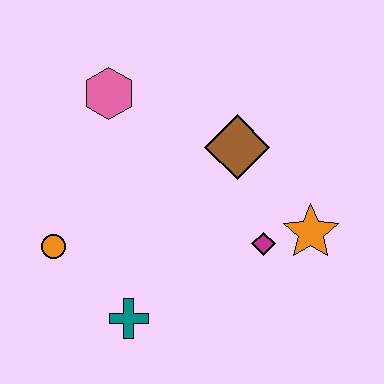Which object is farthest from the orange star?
The orange circle is farthest from the orange star.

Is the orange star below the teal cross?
No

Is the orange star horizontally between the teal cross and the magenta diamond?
No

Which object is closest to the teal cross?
The orange circle is closest to the teal cross.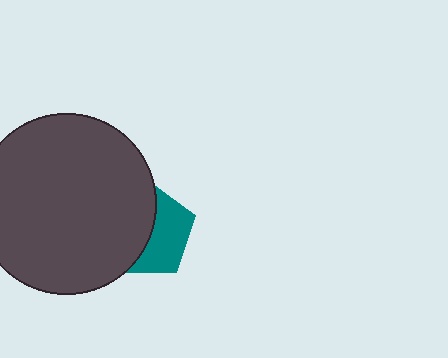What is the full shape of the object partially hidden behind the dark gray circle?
The partially hidden object is a teal pentagon.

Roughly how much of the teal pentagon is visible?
About half of it is visible (roughly 46%).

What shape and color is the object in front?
The object in front is a dark gray circle.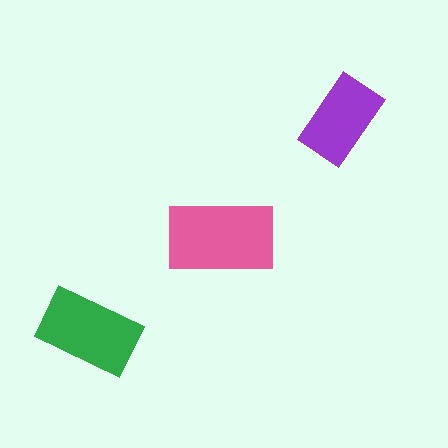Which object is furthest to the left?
The green rectangle is leftmost.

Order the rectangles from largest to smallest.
the pink one, the green one, the purple one.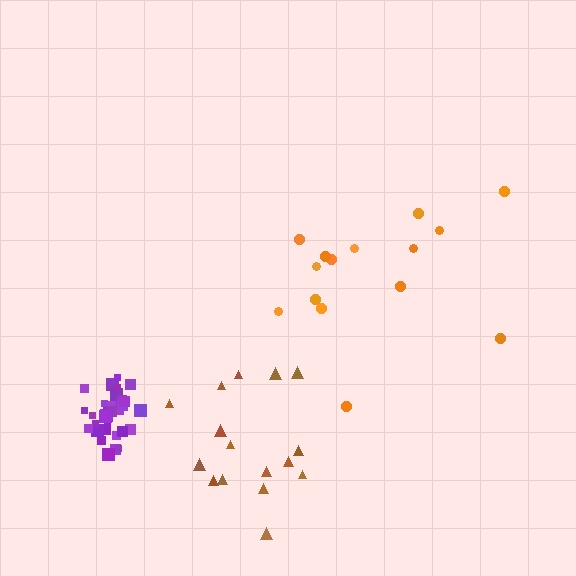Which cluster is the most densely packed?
Purple.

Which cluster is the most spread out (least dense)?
Orange.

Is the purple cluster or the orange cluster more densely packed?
Purple.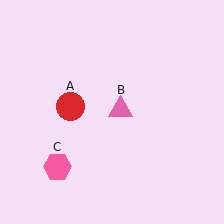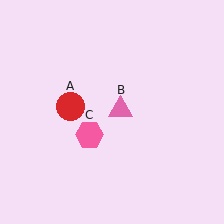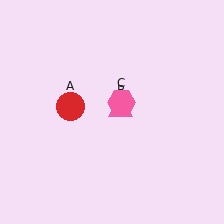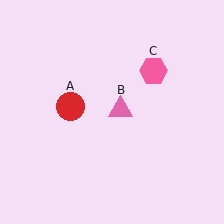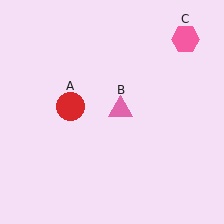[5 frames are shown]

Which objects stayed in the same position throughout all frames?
Red circle (object A) and pink triangle (object B) remained stationary.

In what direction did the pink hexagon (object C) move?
The pink hexagon (object C) moved up and to the right.